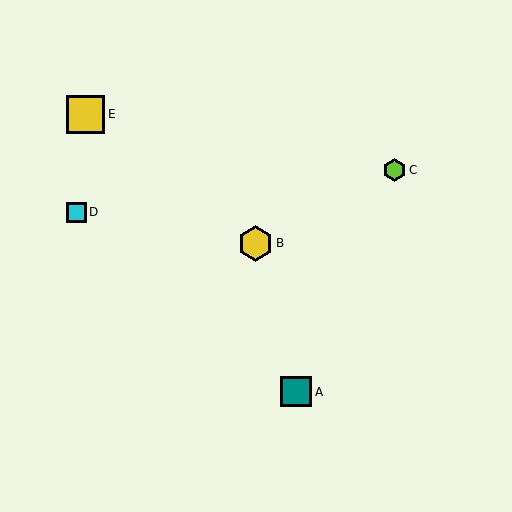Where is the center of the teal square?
The center of the teal square is at (296, 392).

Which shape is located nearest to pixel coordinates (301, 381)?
The teal square (labeled A) at (296, 392) is nearest to that location.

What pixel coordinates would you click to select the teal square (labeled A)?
Click at (296, 392) to select the teal square A.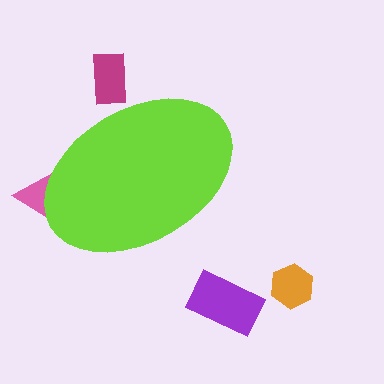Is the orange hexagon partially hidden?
No, the orange hexagon is fully visible.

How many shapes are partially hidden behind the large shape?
2 shapes are partially hidden.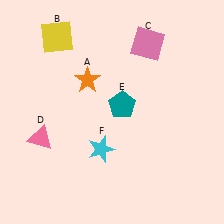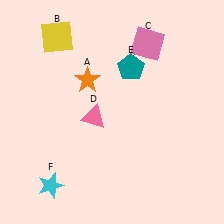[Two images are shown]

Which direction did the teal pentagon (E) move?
The teal pentagon (E) moved up.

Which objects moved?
The objects that moved are: the pink triangle (D), the teal pentagon (E), the cyan star (F).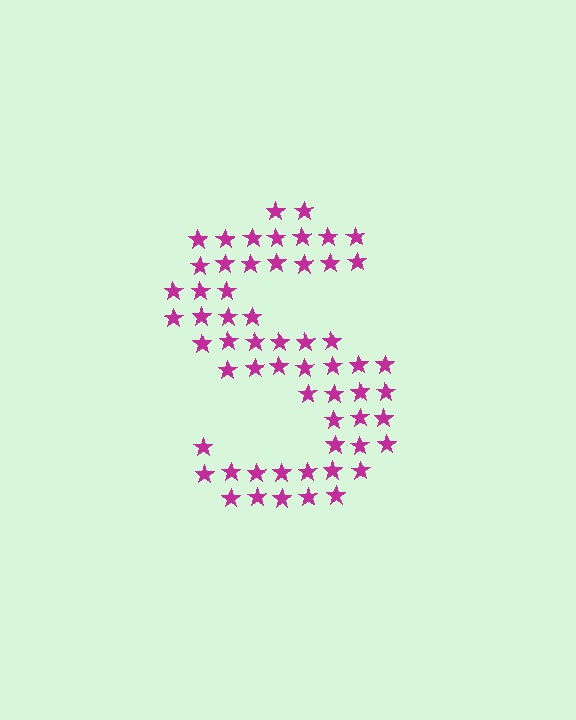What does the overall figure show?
The overall figure shows the letter S.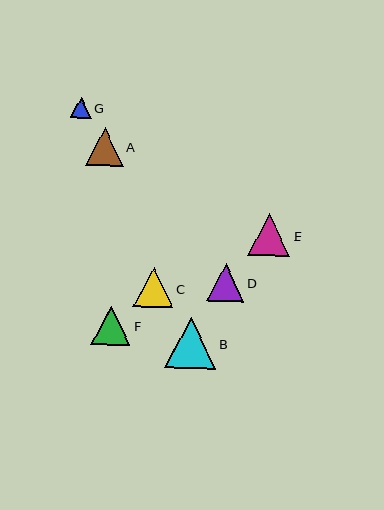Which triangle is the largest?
Triangle B is the largest with a size of approximately 51 pixels.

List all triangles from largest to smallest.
From largest to smallest: B, E, C, F, A, D, G.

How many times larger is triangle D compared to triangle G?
Triangle D is approximately 1.8 times the size of triangle G.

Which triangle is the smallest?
Triangle G is the smallest with a size of approximately 21 pixels.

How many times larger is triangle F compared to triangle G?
Triangle F is approximately 1.8 times the size of triangle G.